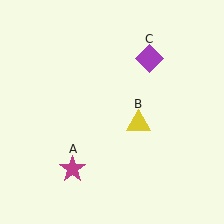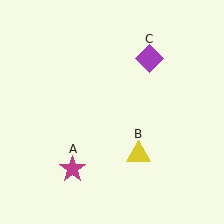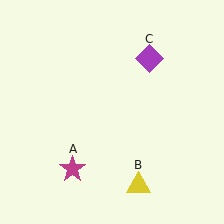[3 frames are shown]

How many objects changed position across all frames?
1 object changed position: yellow triangle (object B).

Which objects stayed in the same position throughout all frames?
Magenta star (object A) and purple diamond (object C) remained stationary.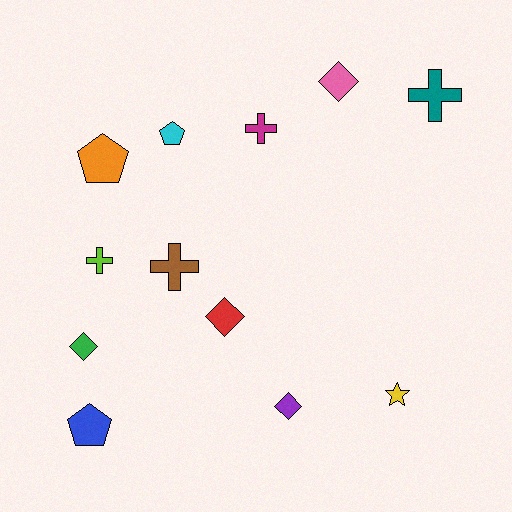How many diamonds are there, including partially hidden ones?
There are 4 diamonds.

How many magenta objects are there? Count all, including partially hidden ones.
There is 1 magenta object.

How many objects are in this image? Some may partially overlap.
There are 12 objects.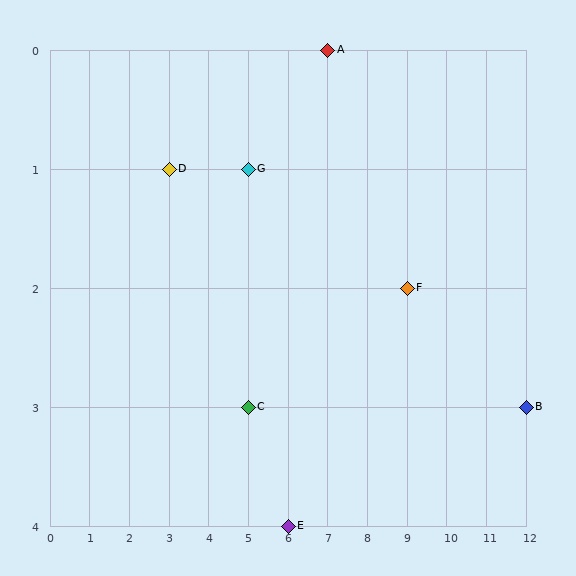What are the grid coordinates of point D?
Point D is at grid coordinates (3, 1).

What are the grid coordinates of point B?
Point B is at grid coordinates (12, 3).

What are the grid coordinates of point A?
Point A is at grid coordinates (7, 0).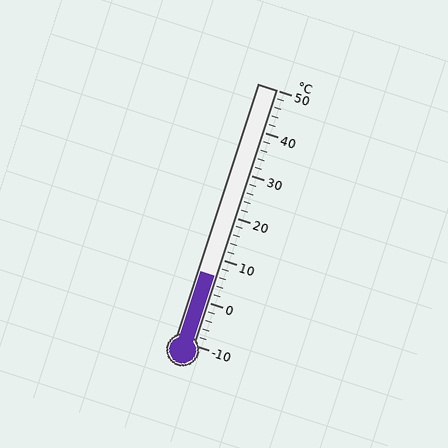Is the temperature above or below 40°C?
The temperature is below 40°C.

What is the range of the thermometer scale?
The thermometer scale ranges from -10°C to 50°C.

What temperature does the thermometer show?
The thermometer shows approximately 6°C.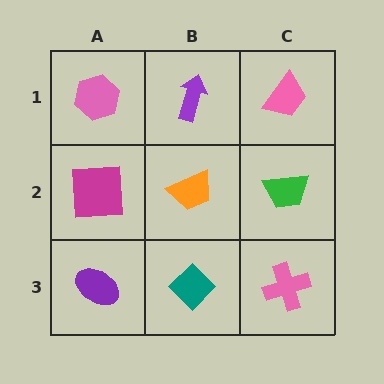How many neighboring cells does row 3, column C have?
2.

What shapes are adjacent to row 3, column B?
An orange trapezoid (row 2, column B), a purple ellipse (row 3, column A), a pink cross (row 3, column C).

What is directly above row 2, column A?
A pink hexagon.